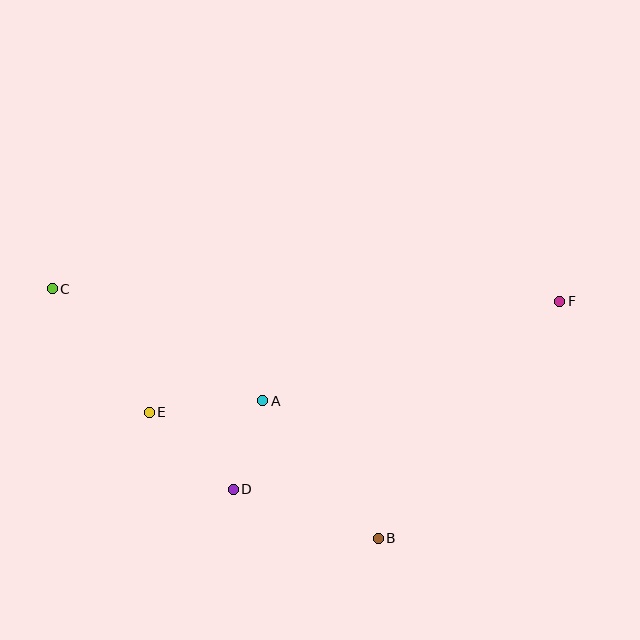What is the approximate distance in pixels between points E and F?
The distance between E and F is approximately 425 pixels.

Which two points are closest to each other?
Points A and D are closest to each other.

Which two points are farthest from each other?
Points C and F are farthest from each other.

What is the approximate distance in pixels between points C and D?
The distance between C and D is approximately 270 pixels.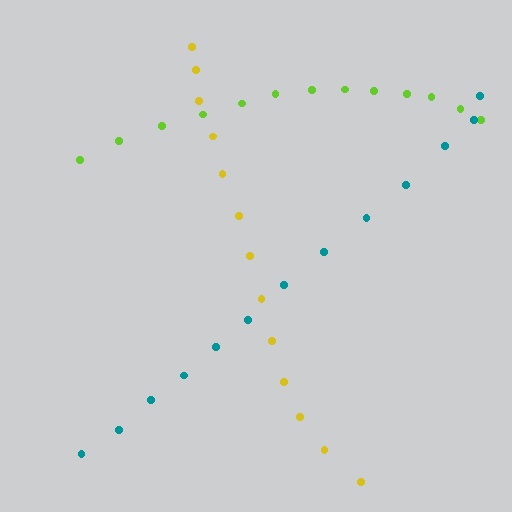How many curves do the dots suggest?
There are 3 distinct paths.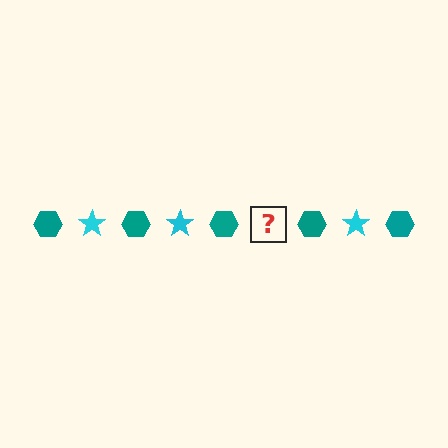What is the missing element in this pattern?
The missing element is a cyan star.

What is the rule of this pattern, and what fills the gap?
The rule is that the pattern alternates between teal hexagon and cyan star. The gap should be filled with a cyan star.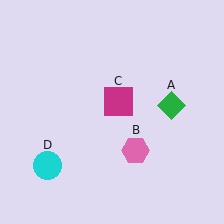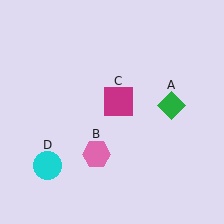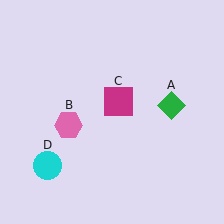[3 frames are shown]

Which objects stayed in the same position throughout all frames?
Green diamond (object A) and magenta square (object C) and cyan circle (object D) remained stationary.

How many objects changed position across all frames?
1 object changed position: pink hexagon (object B).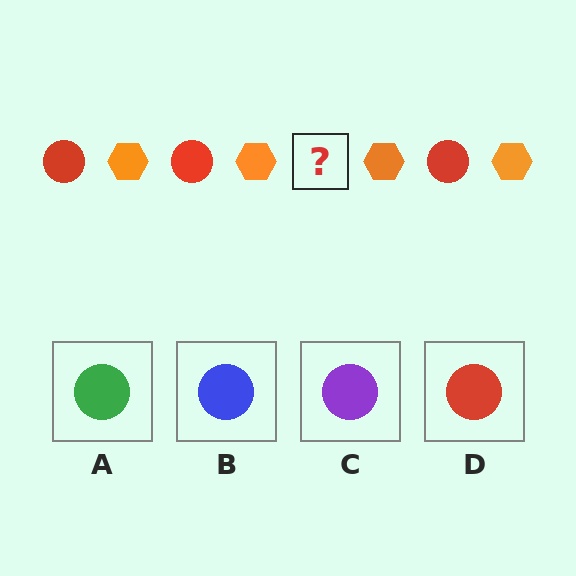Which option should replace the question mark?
Option D.